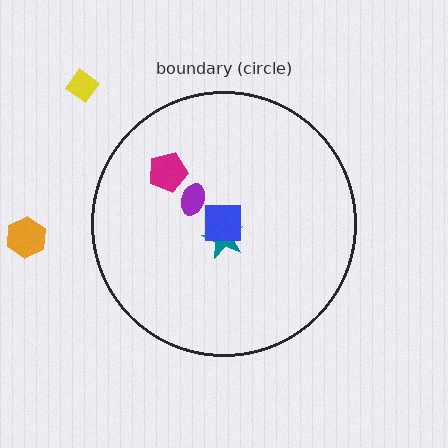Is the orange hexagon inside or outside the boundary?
Outside.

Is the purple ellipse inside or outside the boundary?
Inside.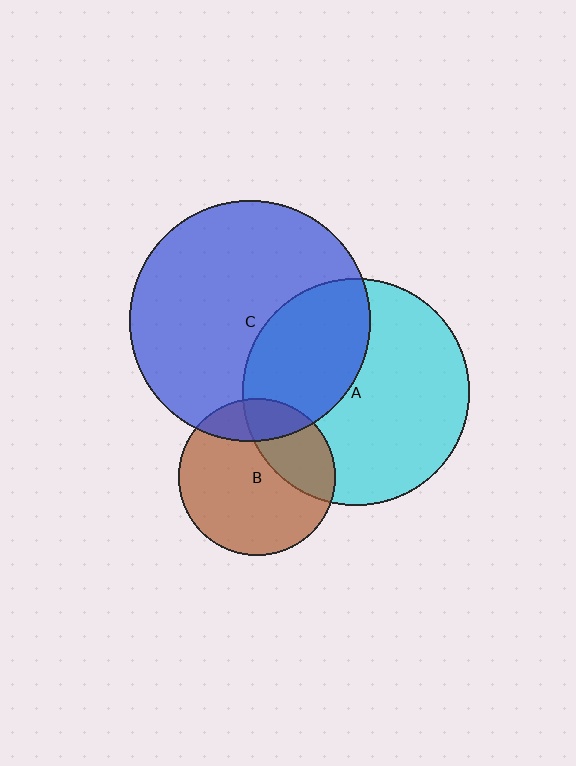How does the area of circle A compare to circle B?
Approximately 2.1 times.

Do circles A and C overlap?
Yes.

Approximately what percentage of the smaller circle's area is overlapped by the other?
Approximately 35%.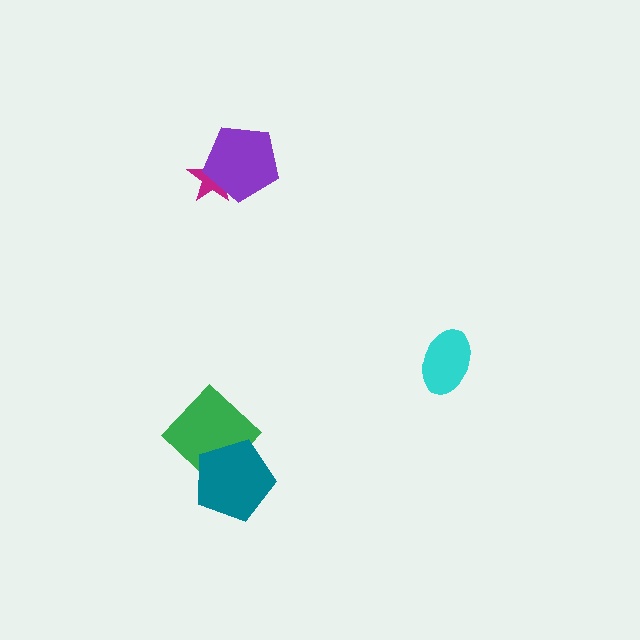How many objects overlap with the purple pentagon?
1 object overlaps with the purple pentagon.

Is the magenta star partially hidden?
Yes, it is partially covered by another shape.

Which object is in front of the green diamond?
The teal pentagon is in front of the green diamond.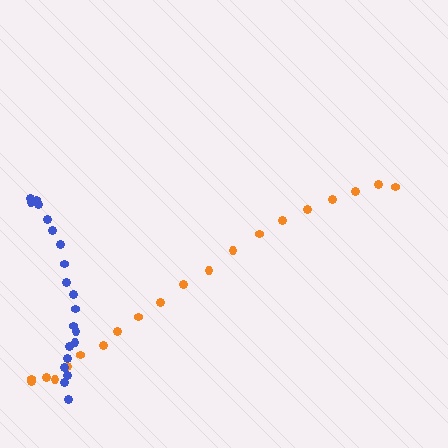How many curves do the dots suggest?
There are 2 distinct paths.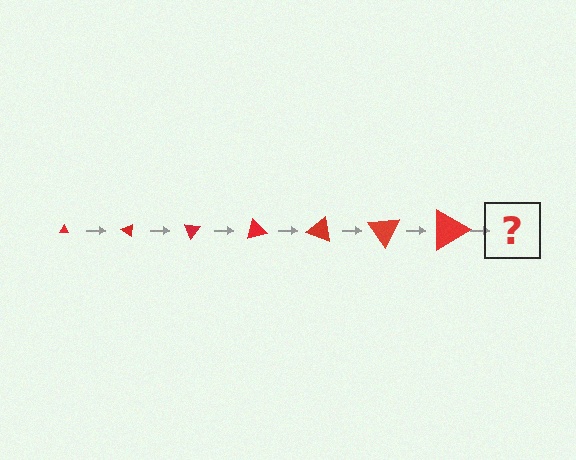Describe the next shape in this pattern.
It should be a triangle, larger than the previous one and rotated 245 degrees from the start.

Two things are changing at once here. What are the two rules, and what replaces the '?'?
The two rules are that the triangle grows larger each step and it rotates 35 degrees each step. The '?' should be a triangle, larger than the previous one and rotated 245 degrees from the start.